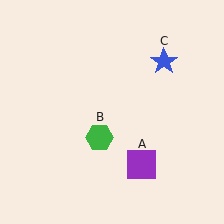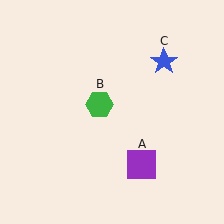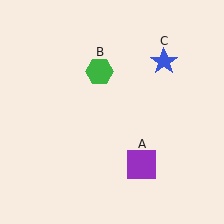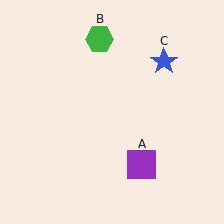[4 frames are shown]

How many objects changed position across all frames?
1 object changed position: green hexagon (object B).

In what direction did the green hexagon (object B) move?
The green hexagon (object B) moved up.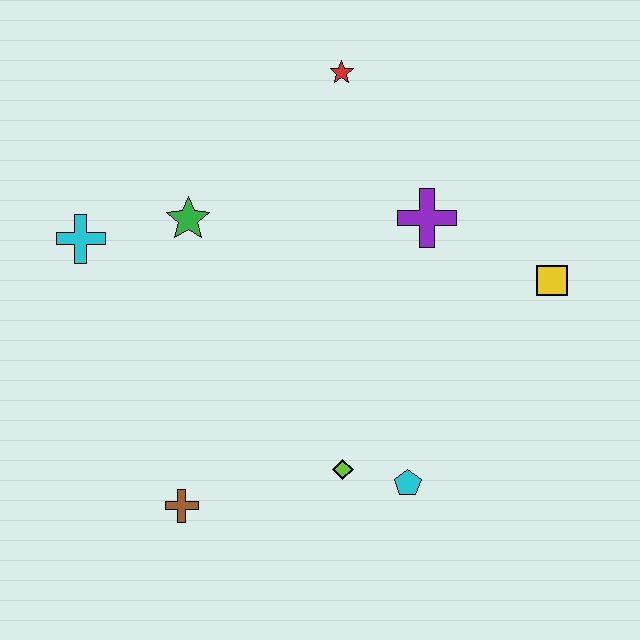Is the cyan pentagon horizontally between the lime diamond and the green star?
No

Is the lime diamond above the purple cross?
No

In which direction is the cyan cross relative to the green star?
The cyan cross is to the left of the green star.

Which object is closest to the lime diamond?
The cyan pentagon is closest to the lime diamond.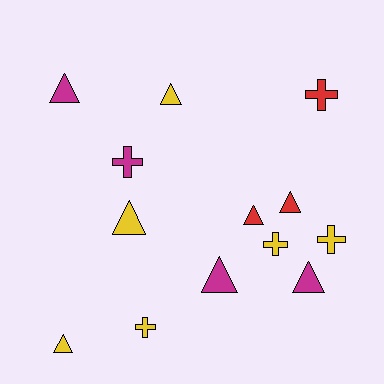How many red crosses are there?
There is 1 red cross.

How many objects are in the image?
There are 13 objects.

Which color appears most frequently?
Yellow, with 6 objects.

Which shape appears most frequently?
Triangle, with 8 objects.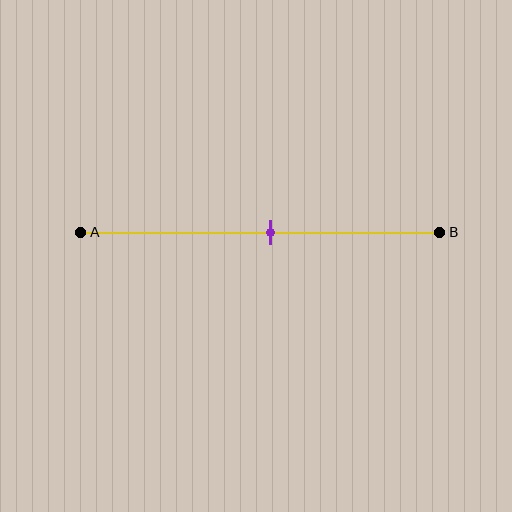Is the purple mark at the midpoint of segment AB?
Yes, the mark is approximately at the midpoint.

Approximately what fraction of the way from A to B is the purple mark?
The purple mark is approximately 55% of the way from A to B.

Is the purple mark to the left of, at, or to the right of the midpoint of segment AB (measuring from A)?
The purple mark is approximately at the midpoint of segment AB.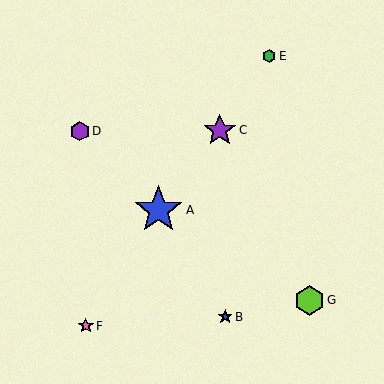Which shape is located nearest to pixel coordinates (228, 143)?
The purple star (labeled C) at (220, 130) is nearest to that location.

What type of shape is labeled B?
Shape B is a blue star.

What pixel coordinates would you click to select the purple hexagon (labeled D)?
Click at (80, 131) to select the purple hexagon D.